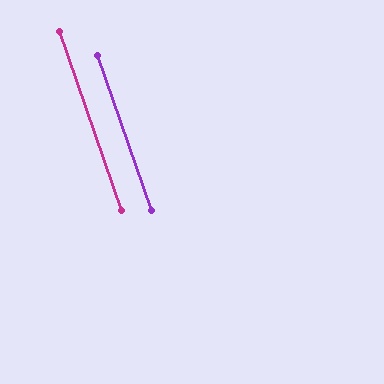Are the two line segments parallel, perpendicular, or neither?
Parallel — their directions differ by only 0.1°.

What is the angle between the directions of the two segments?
Approximately 0 degrees.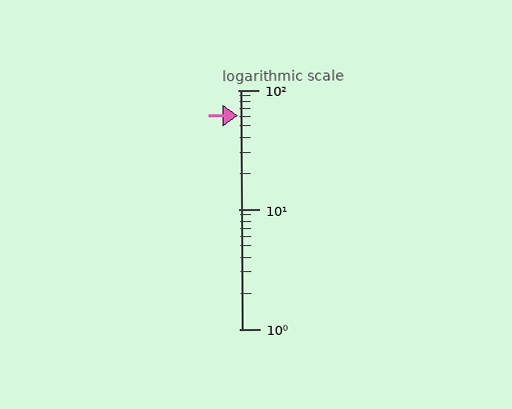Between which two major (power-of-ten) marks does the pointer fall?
The pointer is between 10 and 100.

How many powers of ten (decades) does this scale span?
The scale spans 2 decades, from 1 to 100.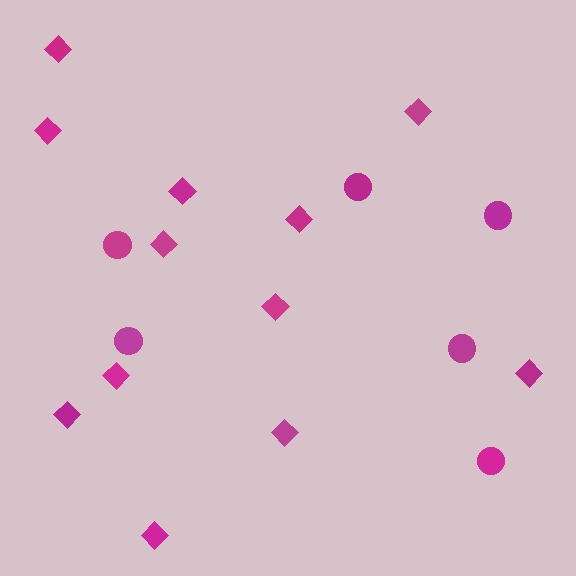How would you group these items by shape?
There are 2 groups: one group of circles (6) and one group of diamonds (12).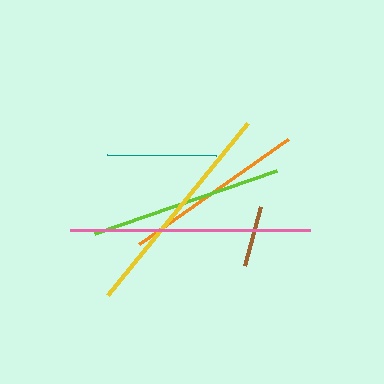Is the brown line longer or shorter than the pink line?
The pink line is longer than the brown line.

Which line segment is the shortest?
The brown line is the shortest at approximately 61 pixels.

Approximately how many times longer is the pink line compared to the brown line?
The pink line is approximately 3.9 times the length of the brown line.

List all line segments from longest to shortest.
From longest to shortest: pink, yellow, lime, orange, teal, brown.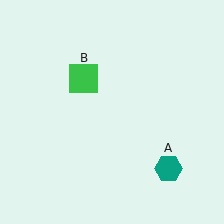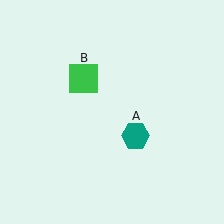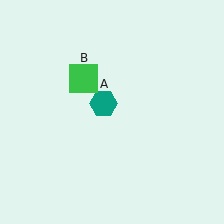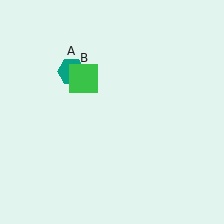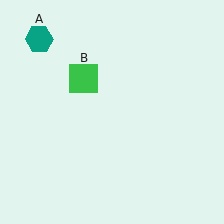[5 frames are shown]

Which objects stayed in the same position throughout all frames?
Green square (object B) remained stationary.